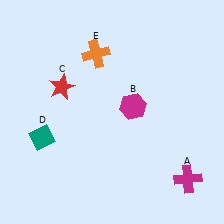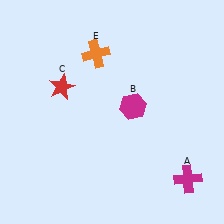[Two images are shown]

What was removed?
The teal diamond (D) was removed in Image 2.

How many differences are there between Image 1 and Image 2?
There is 1 difference between the two images.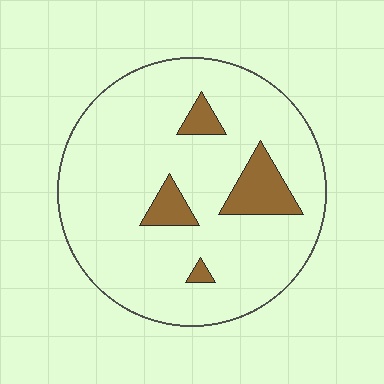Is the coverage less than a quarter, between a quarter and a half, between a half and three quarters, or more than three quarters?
Less than a quarter.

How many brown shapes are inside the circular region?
4.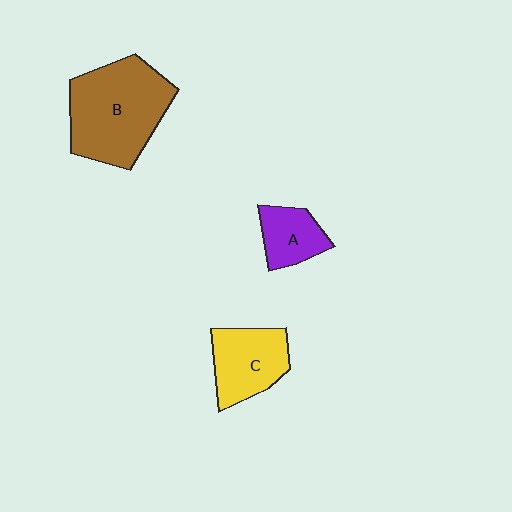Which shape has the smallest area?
Shape A (purple).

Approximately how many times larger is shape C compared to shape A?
Approximately 1.5 times.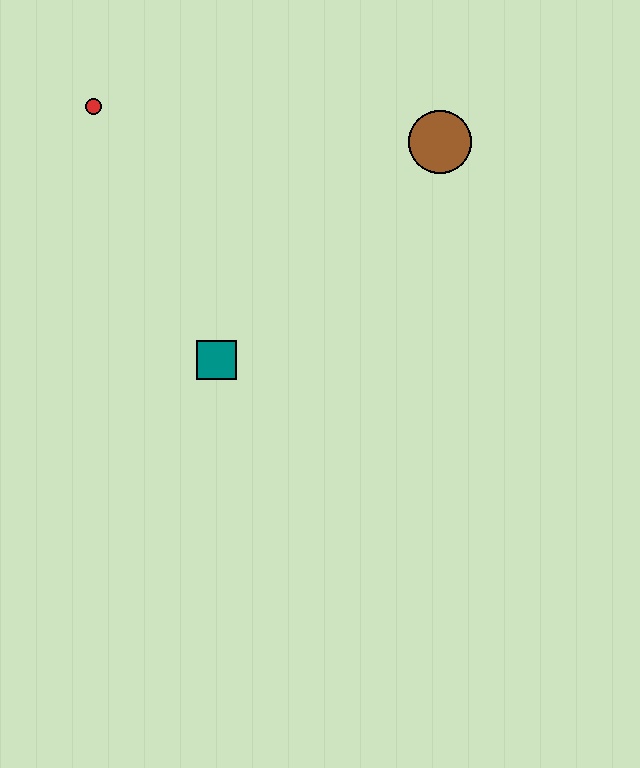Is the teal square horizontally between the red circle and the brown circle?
Yes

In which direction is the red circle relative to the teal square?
The red circle is above the teal square.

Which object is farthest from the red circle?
The brown circle is farthest from the red circle.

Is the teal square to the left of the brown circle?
Yes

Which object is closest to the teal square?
The red circle is closest to the teal square.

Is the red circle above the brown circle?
Yes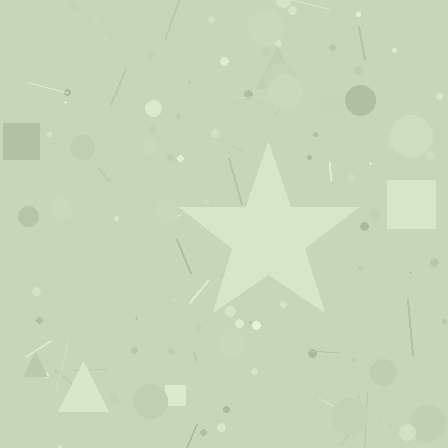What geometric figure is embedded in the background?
A star is embedded in the background.